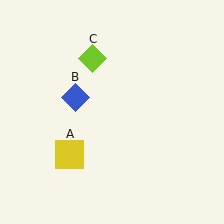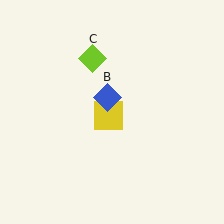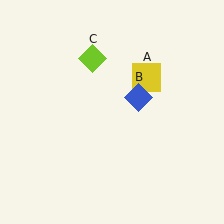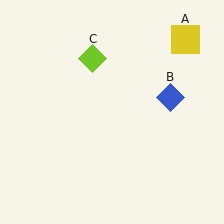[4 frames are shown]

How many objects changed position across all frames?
2 objects changed position: yellow square (object A), blue diamond (object B).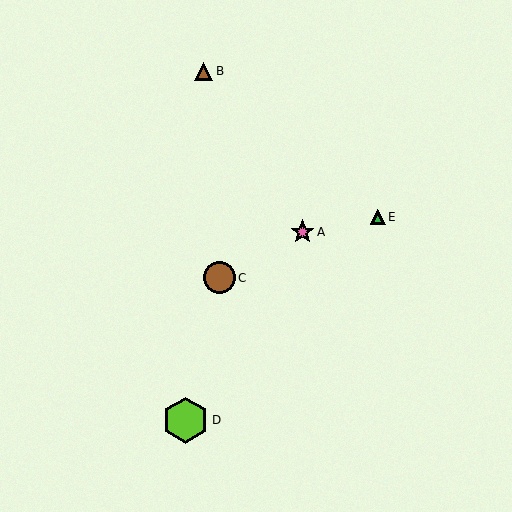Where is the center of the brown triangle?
The center of the brown triangle is at (204, 71).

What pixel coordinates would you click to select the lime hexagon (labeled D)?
Click at (186, 420) to select the lime hexagon D.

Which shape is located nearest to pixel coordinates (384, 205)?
The green triangle (labeled E) at (378, 217) is nearest to that location.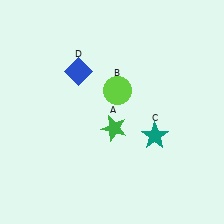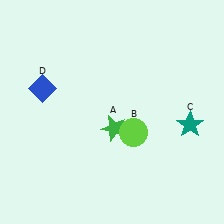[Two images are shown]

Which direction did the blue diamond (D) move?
The blue diamond (D) moved left.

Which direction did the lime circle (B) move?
The lime circle (B) moved down.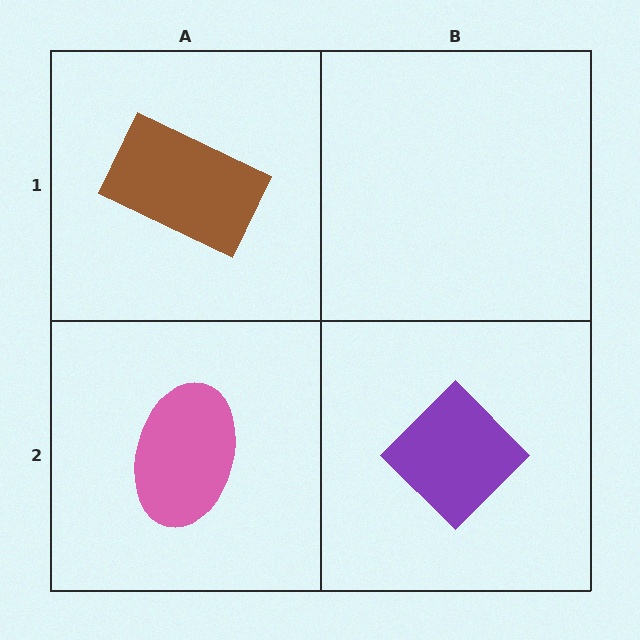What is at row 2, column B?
A purple diamond.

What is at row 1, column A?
A brown rectangle.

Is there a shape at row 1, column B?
No, that cell is empty.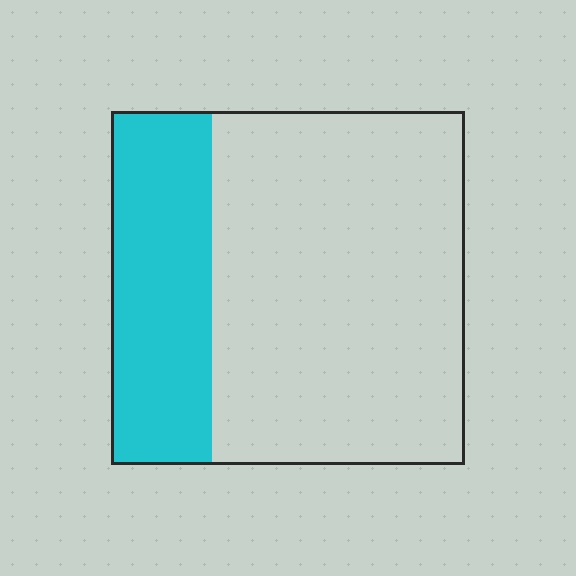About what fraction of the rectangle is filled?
About one quarter (1/4).